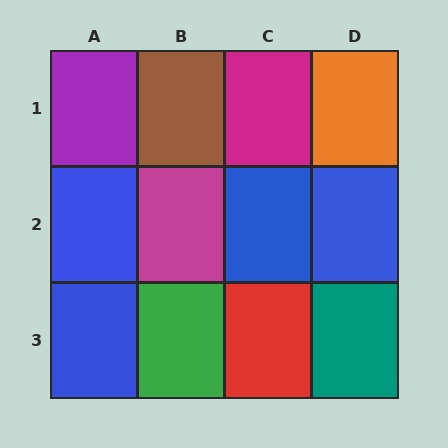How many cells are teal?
1 cell is teal.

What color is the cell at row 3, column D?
Teal.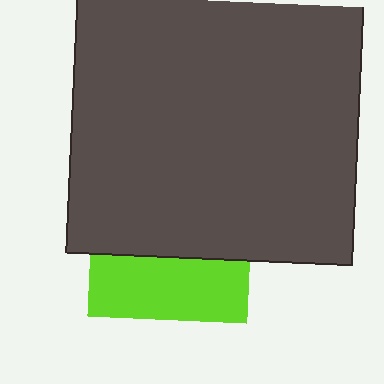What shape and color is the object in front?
The object in front is a dark gray rectangle.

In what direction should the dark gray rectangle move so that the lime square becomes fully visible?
The dark gray rectangle should move up. That is the shortest direction to clear the overlap and leave the lime square fully visible.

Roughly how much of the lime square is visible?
A small part of it is visible (roughly 38%).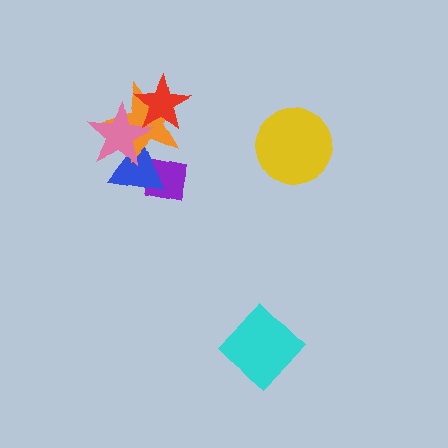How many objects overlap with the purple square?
2 objects overlap with the purple square.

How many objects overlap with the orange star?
4 objects overlap with the orange star.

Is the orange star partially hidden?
Yes, it is partially covered by another shape.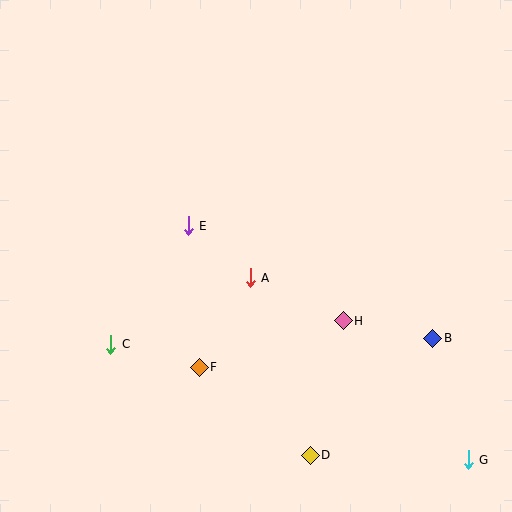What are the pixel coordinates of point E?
Point E is at (188, 226).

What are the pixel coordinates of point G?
Point G is at (468, 460).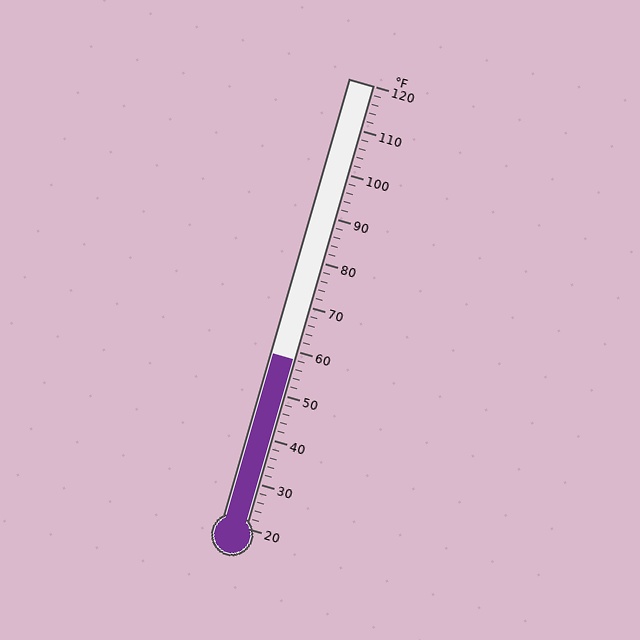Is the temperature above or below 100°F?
The temperature is below 100°F.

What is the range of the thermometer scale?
The thermometer scale ranges from 20°F to 120°F.